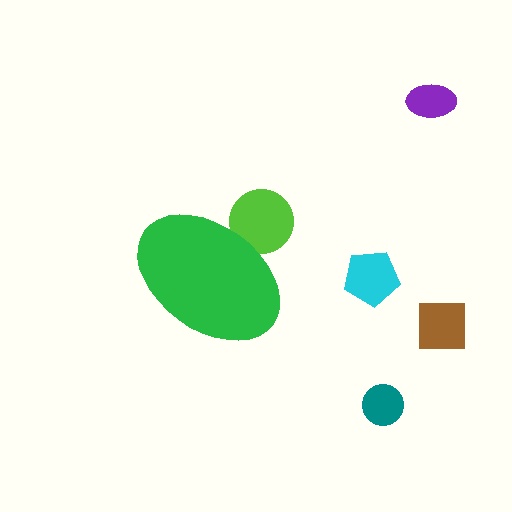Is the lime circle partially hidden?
Yes, the lime circle is partially hidden behind the green ellipse.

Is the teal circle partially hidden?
No, the teal circle is fully visible.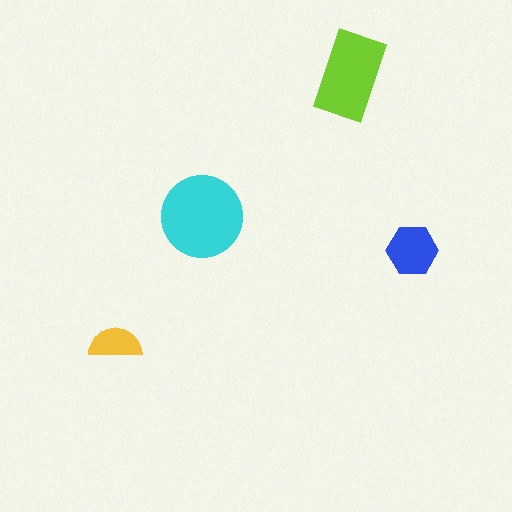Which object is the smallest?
The yellow semicircle.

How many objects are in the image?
There are 4 objects in the image.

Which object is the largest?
The cyan circle.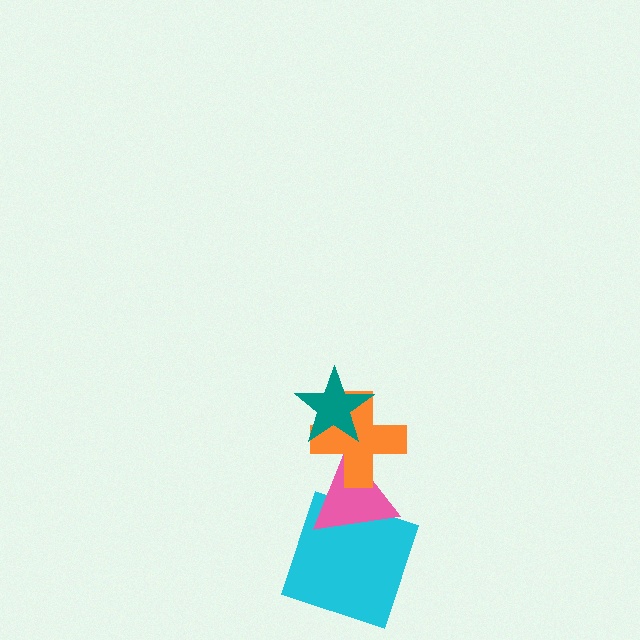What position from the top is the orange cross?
The orange cross is 2nd from the top.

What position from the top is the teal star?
The teal star is 1st from the top.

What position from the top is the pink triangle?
The pink triangle is 3rd from the top.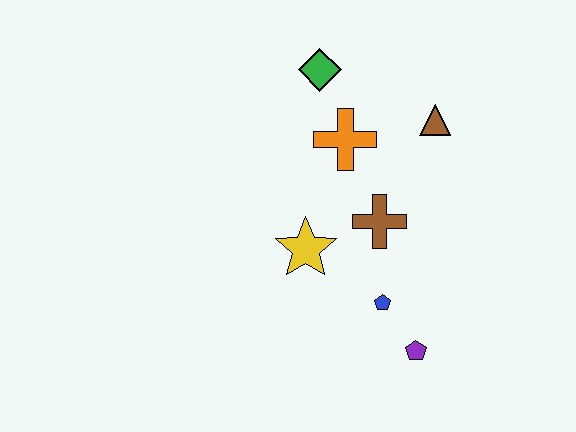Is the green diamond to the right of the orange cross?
No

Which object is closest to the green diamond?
The orange cross is closest to the green diamond.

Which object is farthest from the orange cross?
The purple pentagon is farthest from the orange cross.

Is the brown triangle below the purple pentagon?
No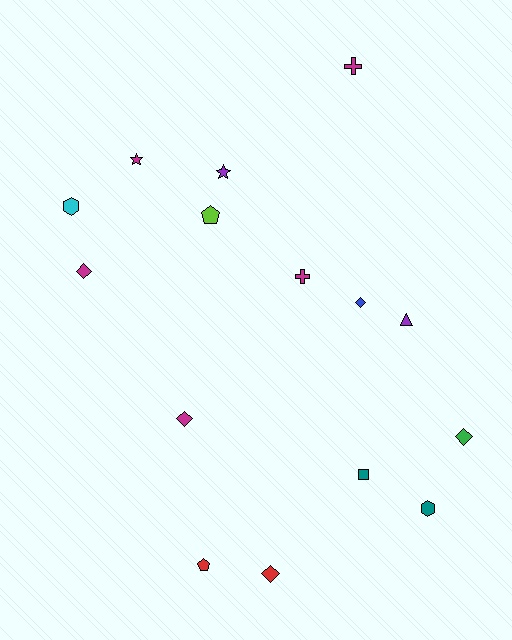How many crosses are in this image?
There are 2 crosses.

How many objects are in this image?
There are 15 objects.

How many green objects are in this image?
There is 1 green object.